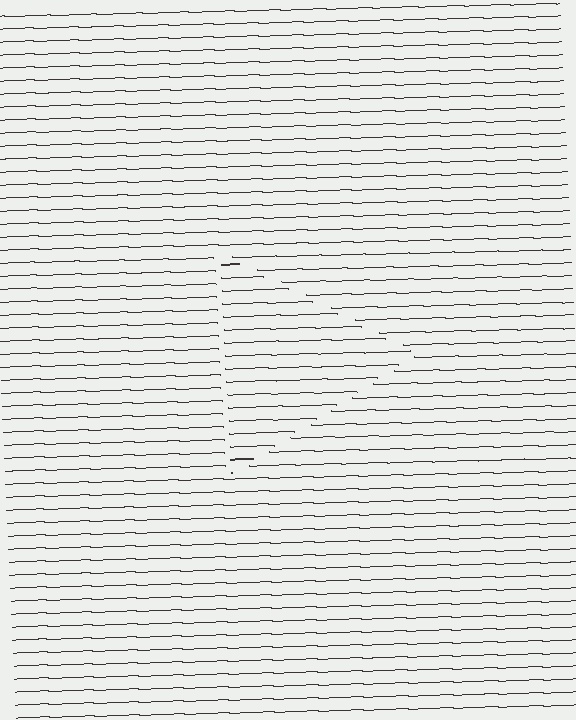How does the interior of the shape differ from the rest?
The interior of the shape contains the same grating, shifted by half a period — the contour is defined by the phase discontinuity where line-ends from the inner and outer gratings abut.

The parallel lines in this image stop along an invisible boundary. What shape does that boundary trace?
An illusory triangle. The interior of the shape contains the same grating, shifted by half a period — the contour is defined by the phase discontinuity where line-ends from the inner and outer gratings abut.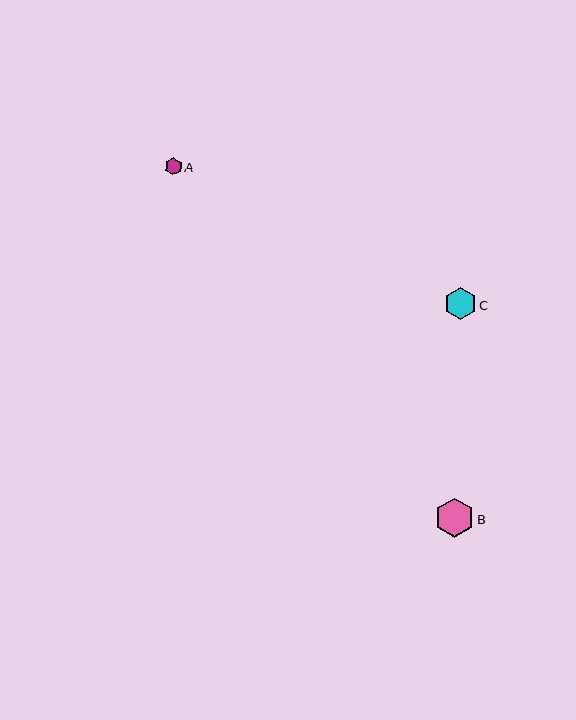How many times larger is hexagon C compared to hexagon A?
Hexagon C is approximately 1.9 times the size of hexagon A.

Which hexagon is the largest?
Hexagon B is the largest with a size of approximately 39 pixels.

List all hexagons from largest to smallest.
From largest to smallest: B, C, A.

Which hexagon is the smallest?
Hexagon A is the smallest with a size of approximately 17 pixels.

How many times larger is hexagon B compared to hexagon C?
Hexagon B is approximately 1.2 times the size of hexagon C.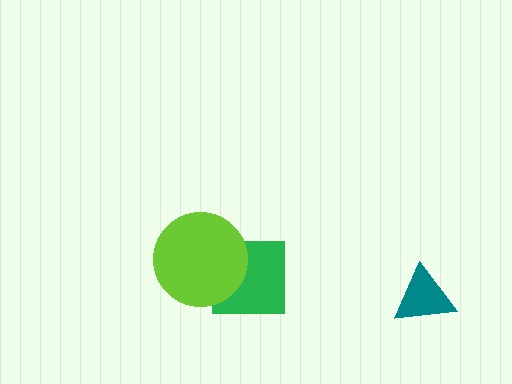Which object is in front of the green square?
The lime circle is in front of the green square.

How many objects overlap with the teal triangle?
0 objects overlap with the teal triangle.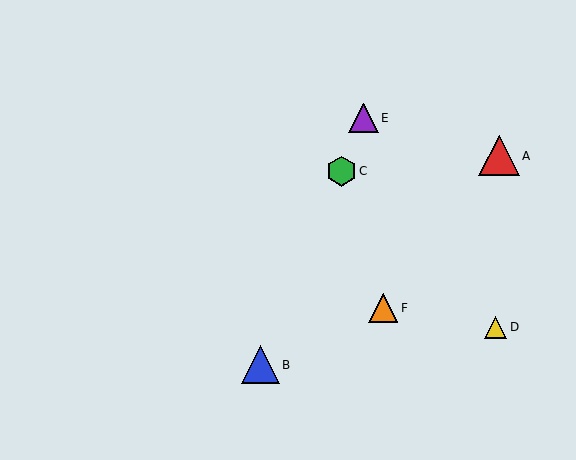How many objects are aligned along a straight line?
3 objects (B, C, E) are aligned along a straight line.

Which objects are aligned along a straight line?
Objects B, C, E are aligned along a straight line.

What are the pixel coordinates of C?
Object C is at (341, 171).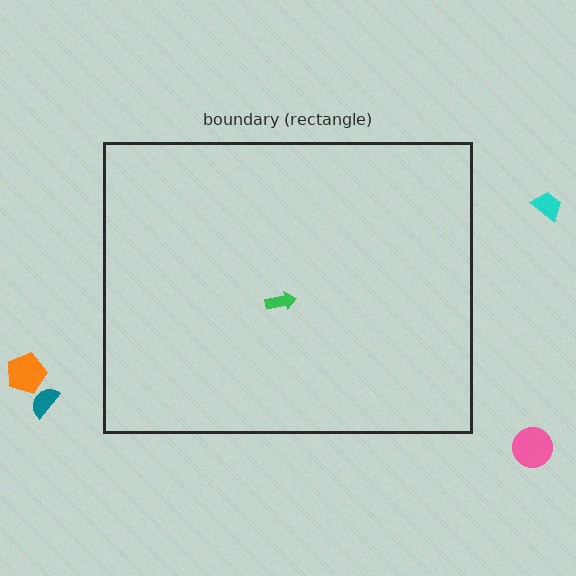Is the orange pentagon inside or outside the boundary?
Outside.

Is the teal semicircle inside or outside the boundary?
Outside.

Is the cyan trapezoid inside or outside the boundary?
Outside.